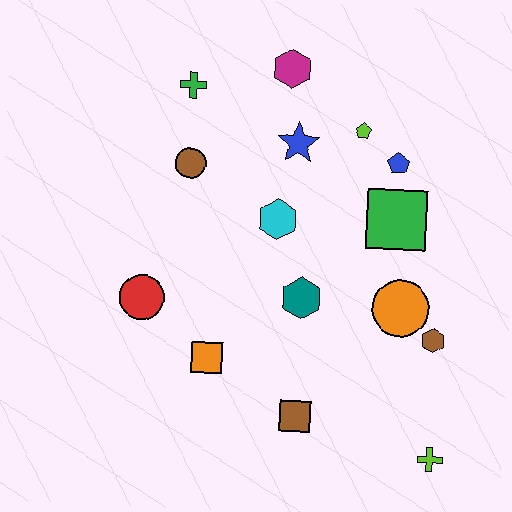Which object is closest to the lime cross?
The brown hexagon is closest to the lime cross.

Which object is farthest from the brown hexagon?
The green cross is farthest from the brown hexagon.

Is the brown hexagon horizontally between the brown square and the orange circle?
No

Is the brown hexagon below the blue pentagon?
Yes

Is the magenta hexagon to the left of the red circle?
No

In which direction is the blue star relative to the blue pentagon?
The blue star is to the left of the blue pentagon.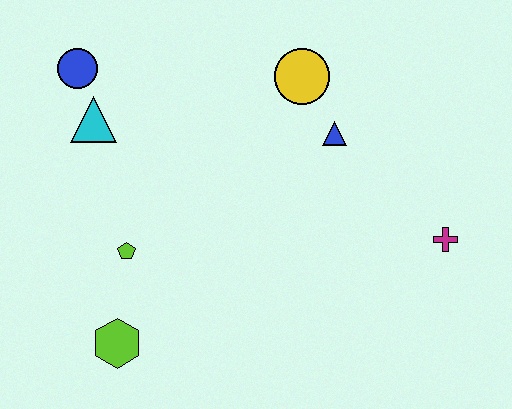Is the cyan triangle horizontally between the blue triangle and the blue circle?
Yes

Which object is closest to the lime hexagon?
The lime pentagon is closest to the lime hexagon.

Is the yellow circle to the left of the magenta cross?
Yes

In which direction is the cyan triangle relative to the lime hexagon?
The cyan triangle is above the lime hexagon.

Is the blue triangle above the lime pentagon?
Yes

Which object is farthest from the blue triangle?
The lime hexagon is farthest from the blue triangle.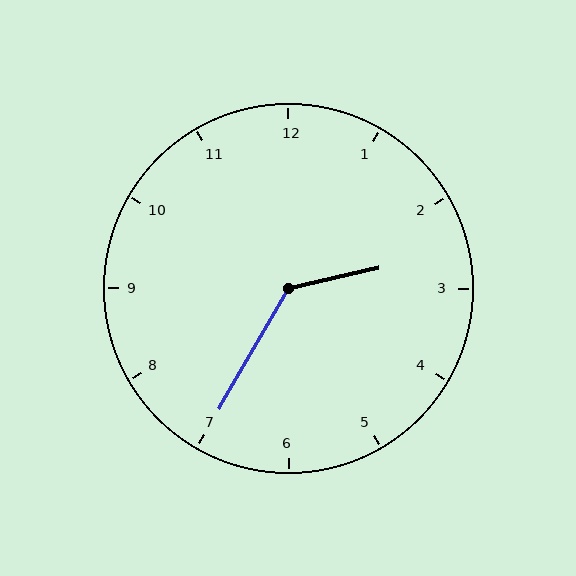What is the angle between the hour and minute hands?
Approximately 132 degrees.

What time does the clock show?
2:35.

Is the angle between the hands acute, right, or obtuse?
It is obtuse.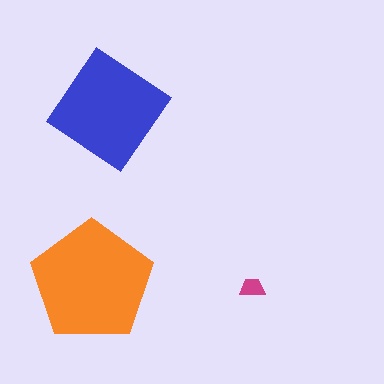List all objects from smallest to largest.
The magenta trapezoid, the blue diamond, the orange pentagon.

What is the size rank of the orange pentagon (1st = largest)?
1st.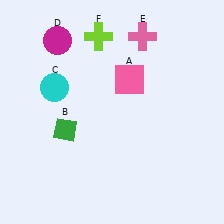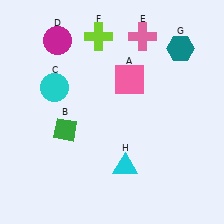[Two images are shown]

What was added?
A teal hexagon (G), a cyan triangle (H) were added in Image 2.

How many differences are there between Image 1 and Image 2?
There are 2 differences between the two images.